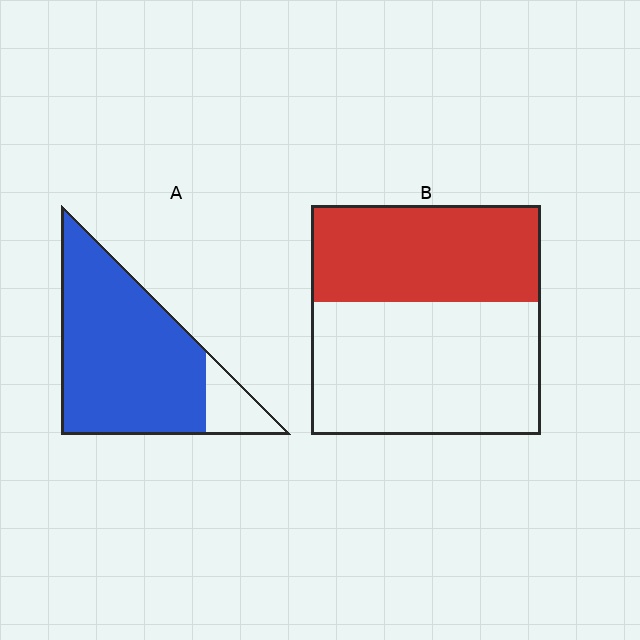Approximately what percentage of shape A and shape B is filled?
A is approximately 85% and B is approximately 40%.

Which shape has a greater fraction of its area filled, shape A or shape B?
Shape A.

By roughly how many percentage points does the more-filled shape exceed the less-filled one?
By roughly 45 percentage points (A over B).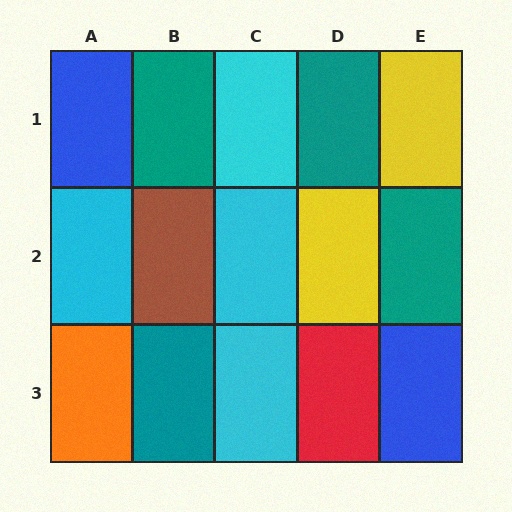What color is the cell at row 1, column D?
Teal.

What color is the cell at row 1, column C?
Cyan.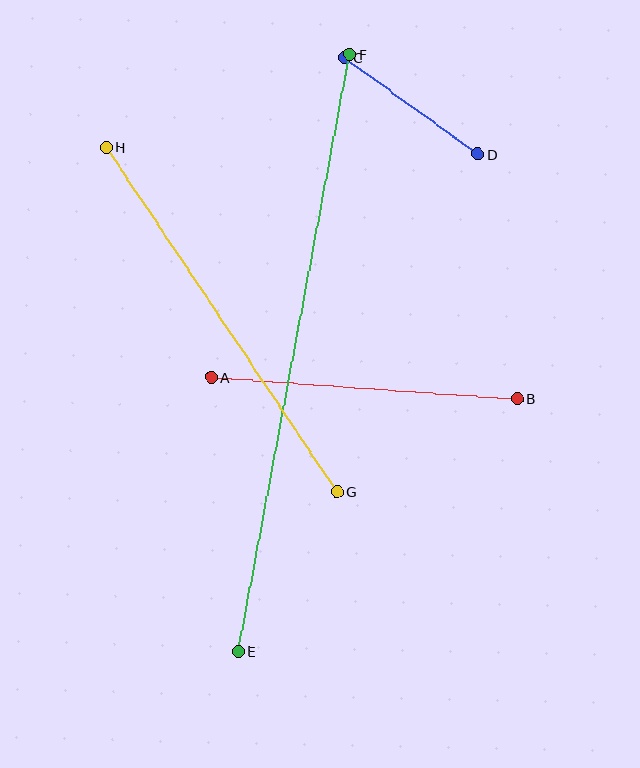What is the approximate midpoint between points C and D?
The midpoint is at approximately (411, 106) pixels.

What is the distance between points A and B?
The distance is approximately 307 pixels.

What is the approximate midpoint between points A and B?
The midpoint is at approximately (364, 388) pixels.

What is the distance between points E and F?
The distance is approximately 608 pixels.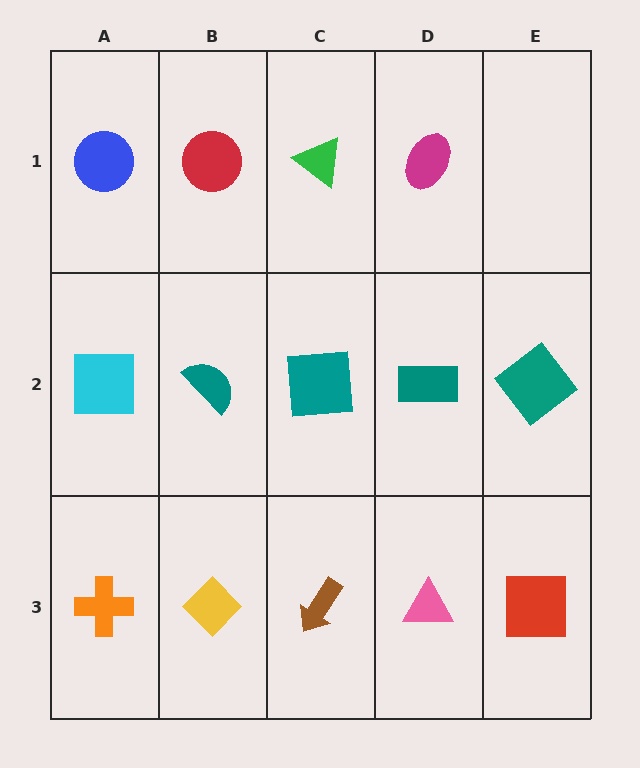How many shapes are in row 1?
4 shapes.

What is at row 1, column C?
A green triangle.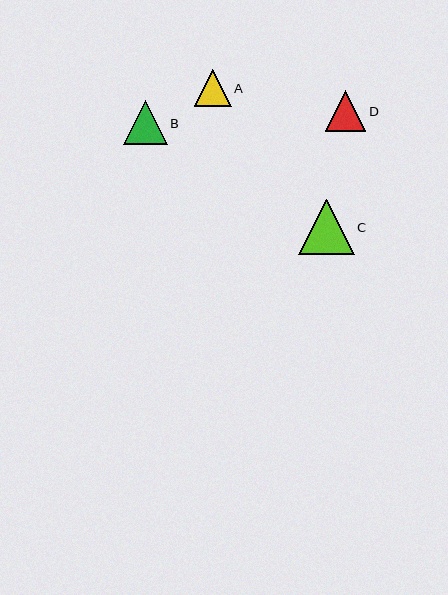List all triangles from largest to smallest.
From largest to smallest: C, B, D, A.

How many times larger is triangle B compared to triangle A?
Triangle B is approximately 1.2 times the size of triangle A.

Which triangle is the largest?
Triangle C is the largest with a size of approximately 56 pixels.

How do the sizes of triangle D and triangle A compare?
Triangle D and triangle A are approximately the same size.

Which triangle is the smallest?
Triangle A is the smallest with a size of approximately 37 pixels.